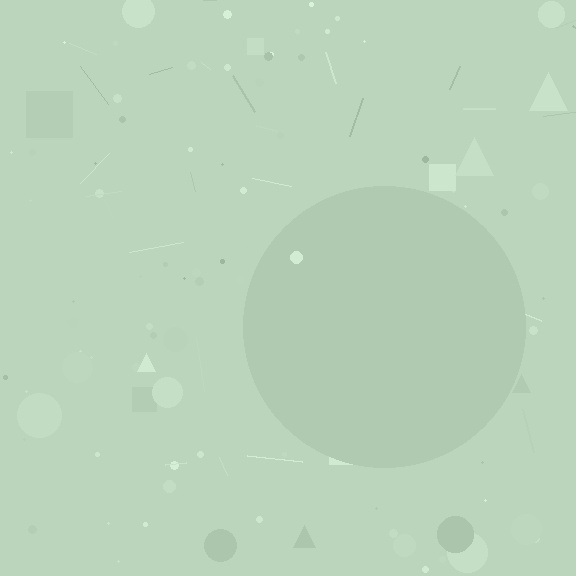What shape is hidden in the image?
A circle is hidden in the image.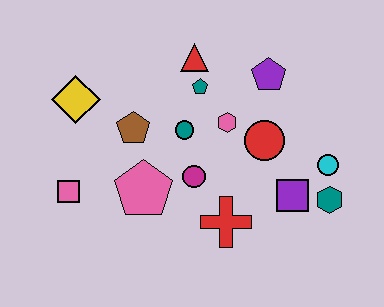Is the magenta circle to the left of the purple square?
Yes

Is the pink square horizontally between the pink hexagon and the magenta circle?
No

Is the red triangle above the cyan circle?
Yes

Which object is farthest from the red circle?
The pink square is farthest from the red circle.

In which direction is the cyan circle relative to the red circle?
The cyan circle is to the right of the red circle.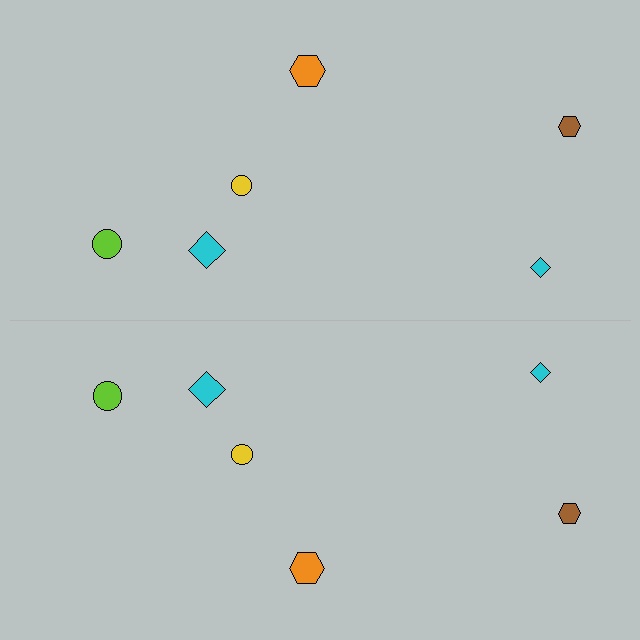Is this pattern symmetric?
Yes, this pattern has bilateral (reflection) symmetry.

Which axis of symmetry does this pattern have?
The pattern has a horizontal axis of symmetry running through the center of the image.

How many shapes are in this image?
There are 12 shapes in this image.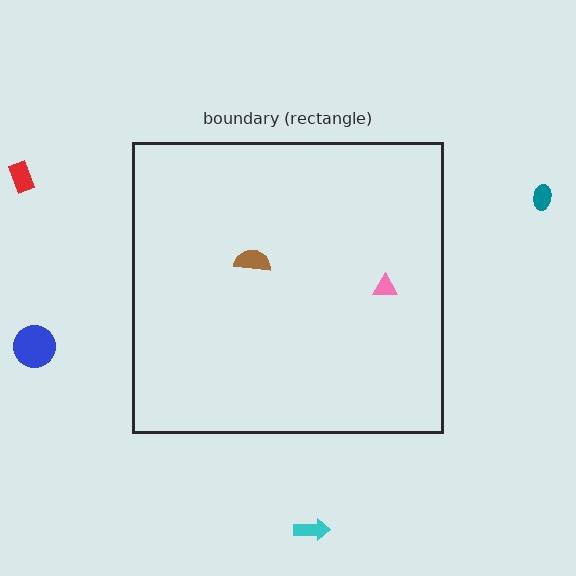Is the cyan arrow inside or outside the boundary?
Outside.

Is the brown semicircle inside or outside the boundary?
Inside.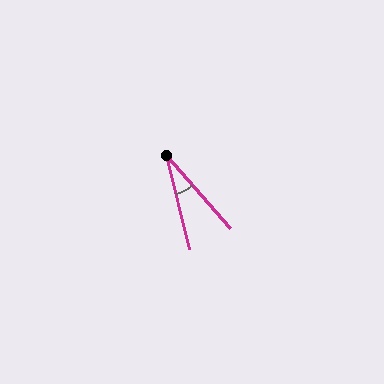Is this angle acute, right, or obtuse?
It is acute.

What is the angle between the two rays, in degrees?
Approximately 27 degrees.